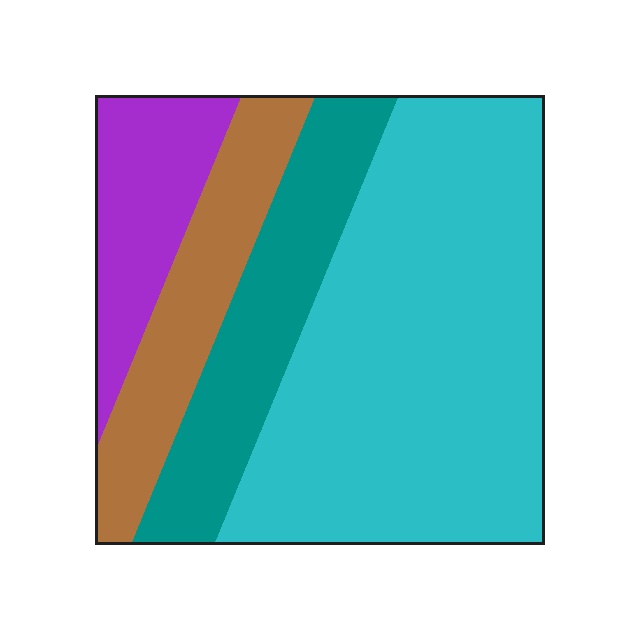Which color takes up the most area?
Cyan, at roughly 55%.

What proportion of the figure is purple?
Purple takes up about one eighth (1/8) of the figure.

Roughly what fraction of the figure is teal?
Teal covers roughly 20% of the figure.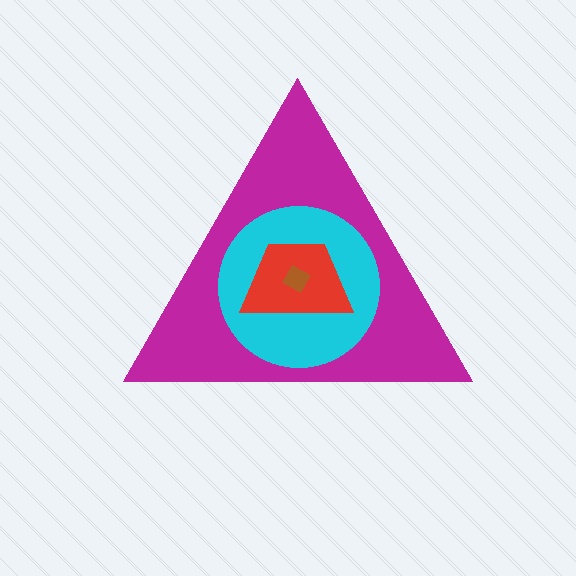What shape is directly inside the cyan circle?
The red trapezoid.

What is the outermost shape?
The magenta triangle.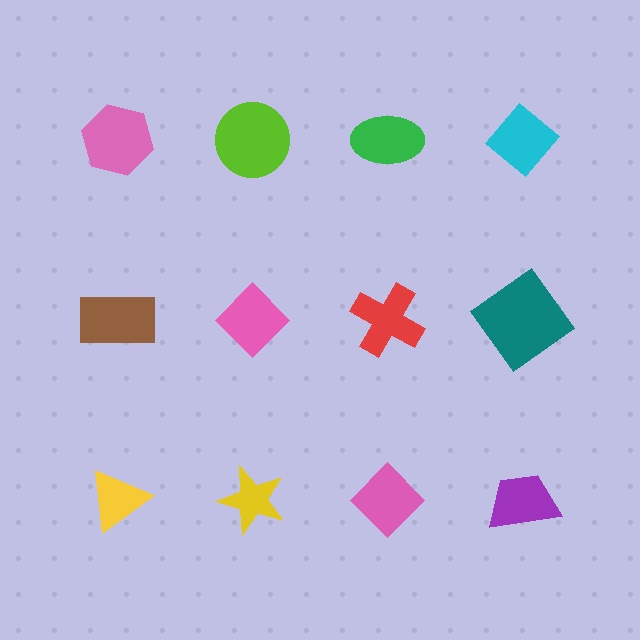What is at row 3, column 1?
A yellow triangle.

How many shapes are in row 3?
4 shapes.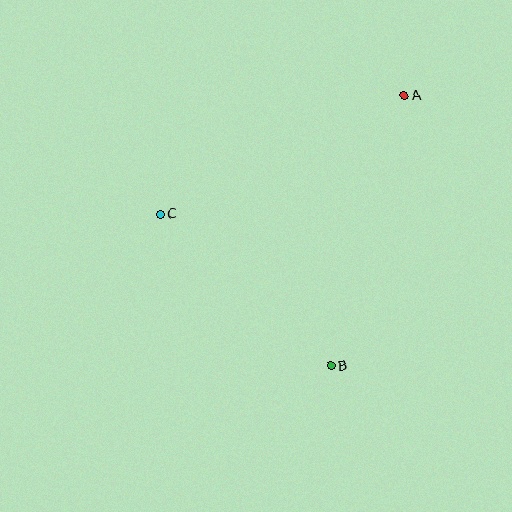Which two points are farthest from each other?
Points A and B are farthest from each other.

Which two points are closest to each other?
Points B and C are closest to each other.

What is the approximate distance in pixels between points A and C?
The distance between A and C is approximately 271 pixels.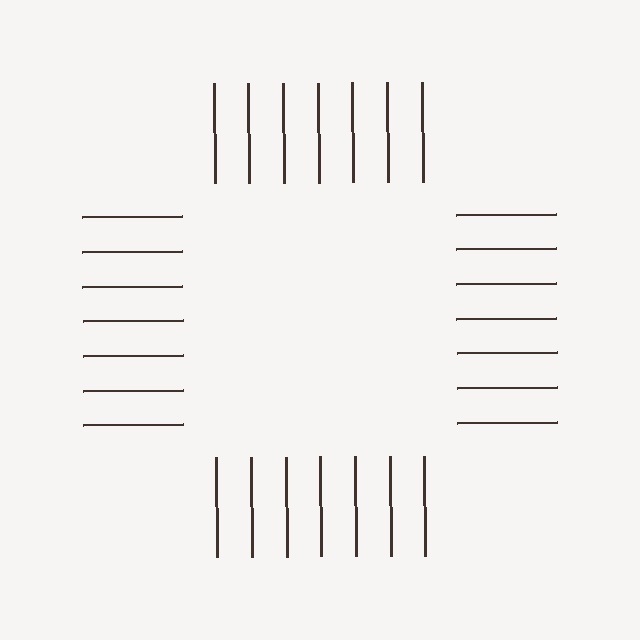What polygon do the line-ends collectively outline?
An illusory square — the line segments terminate on its edges but no continuous stroke is drawn.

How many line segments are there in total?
28 — 7 along each of the 4 edges.